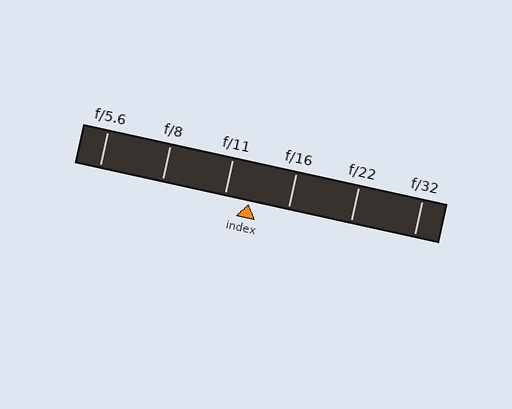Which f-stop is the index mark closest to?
The index mark is closest to f/11.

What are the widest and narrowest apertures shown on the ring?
The widest aperture shown is f/5.6 and the narrowest is f/32.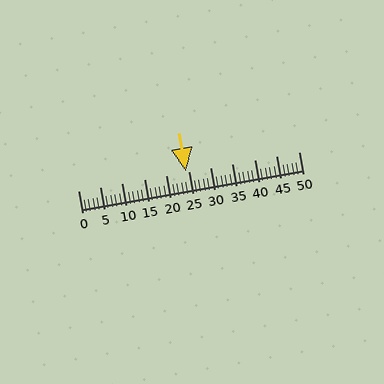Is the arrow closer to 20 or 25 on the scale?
The arrow is closer to 25.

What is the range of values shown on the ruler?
The ruler shows values from 0 to 50.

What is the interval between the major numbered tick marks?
The major tick marks are spaced 5 units apart.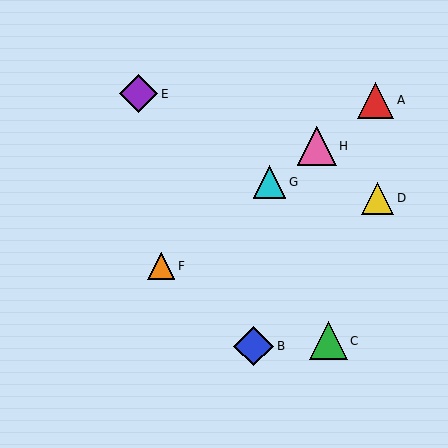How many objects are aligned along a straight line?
4 objects (A, F, G, H) are aligned along a straight line.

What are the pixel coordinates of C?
Object C is at (328, 341).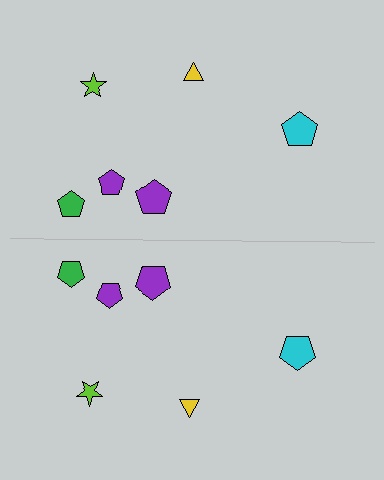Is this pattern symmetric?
Yes, this pattern has bilateral (reflection) symmetry.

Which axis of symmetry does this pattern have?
The pattern has a horizontal axis of symmetry running through the center of the image.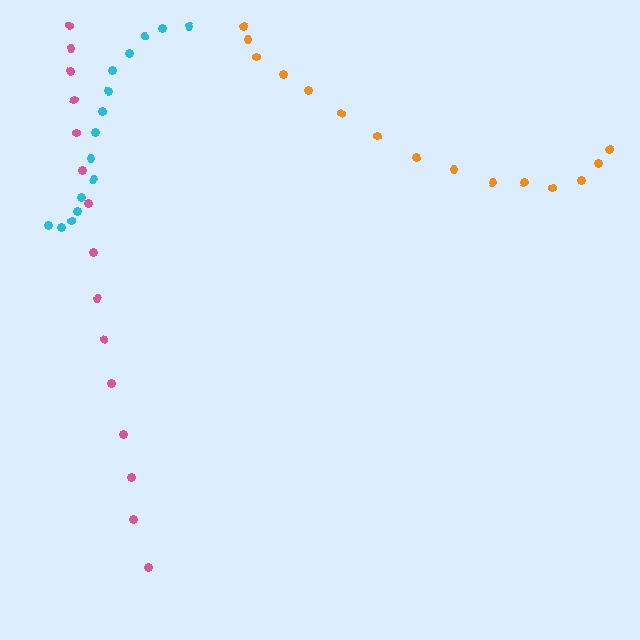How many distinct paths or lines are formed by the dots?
There are 3 distinct paths.